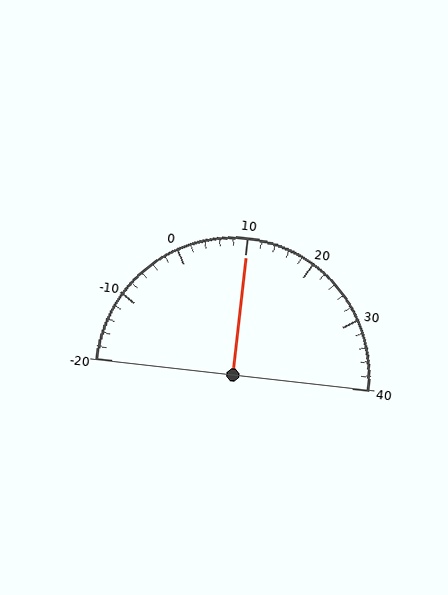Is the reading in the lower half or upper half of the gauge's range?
The reading is in the upper half of the range (-20 to 40).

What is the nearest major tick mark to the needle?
The nearest major tick mark is 10.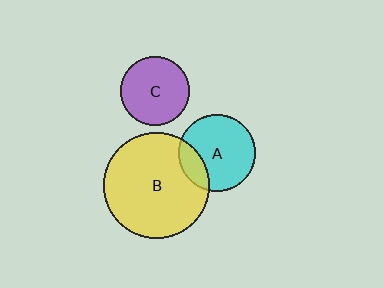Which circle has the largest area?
Circle B (yellow).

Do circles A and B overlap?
Yes.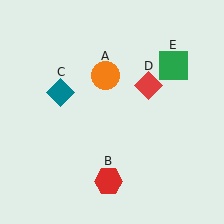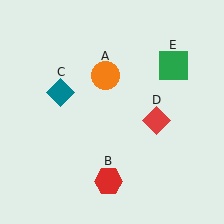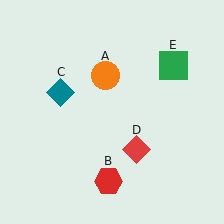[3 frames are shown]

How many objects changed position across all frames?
1 object changed position: red diamond (object D).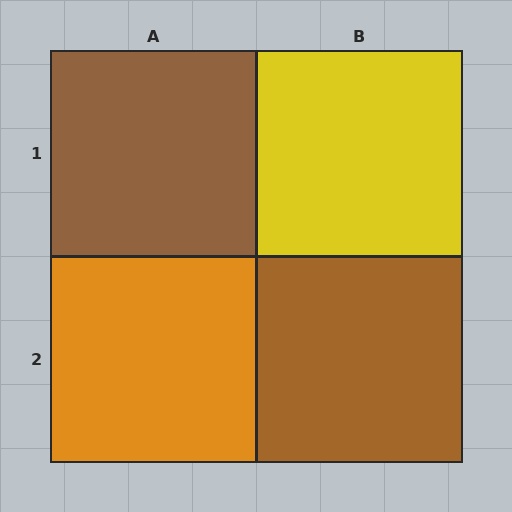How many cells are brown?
2 cells are brown.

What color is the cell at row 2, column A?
Orange.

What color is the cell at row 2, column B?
Brown.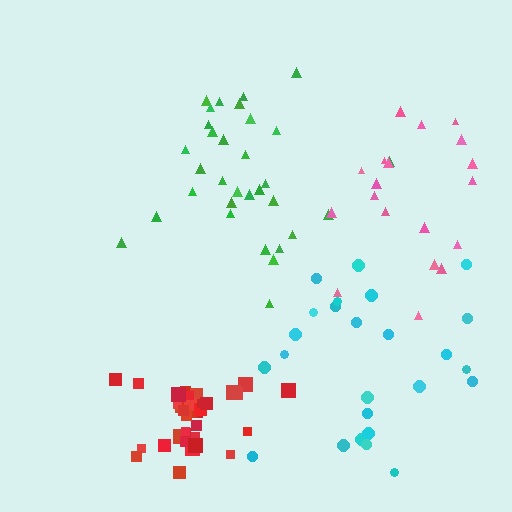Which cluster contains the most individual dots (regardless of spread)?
Red (35).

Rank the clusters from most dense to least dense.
red, green, pink, cyan.